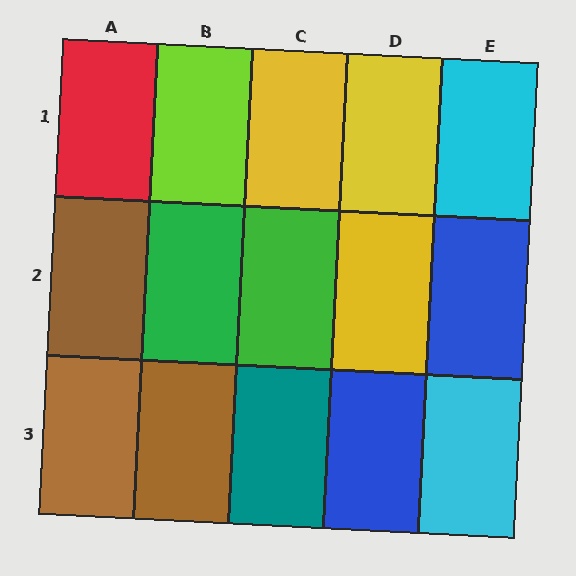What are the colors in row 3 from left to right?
Brown, brown, teal, blue, cyan.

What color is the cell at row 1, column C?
Yellow.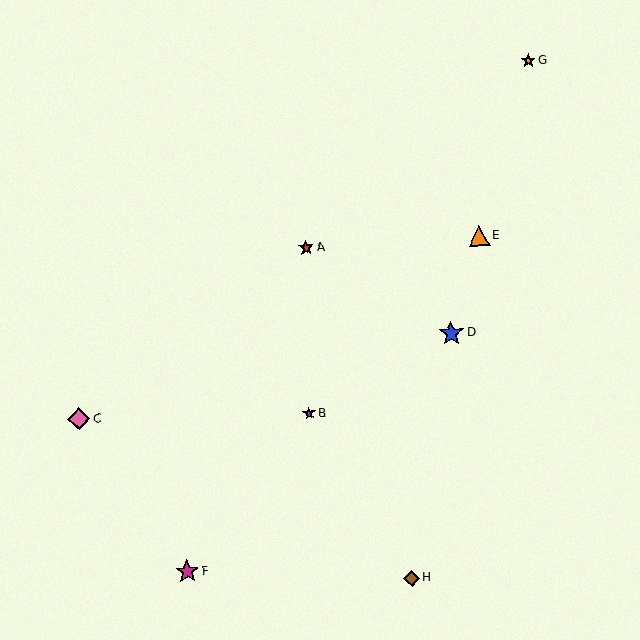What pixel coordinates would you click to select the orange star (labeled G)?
Click at (528, 61) to select the orange star G.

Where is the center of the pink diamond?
The center of the pink diamond is at (79, 419).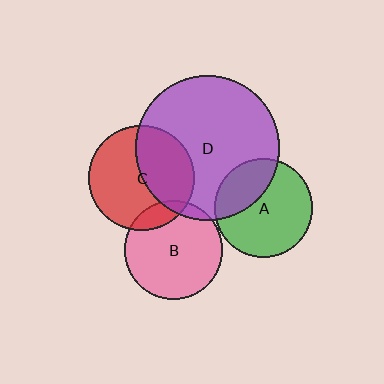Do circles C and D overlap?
Yes.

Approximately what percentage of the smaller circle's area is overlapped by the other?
Approximately 40%.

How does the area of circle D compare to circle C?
Approximately 1.9 times.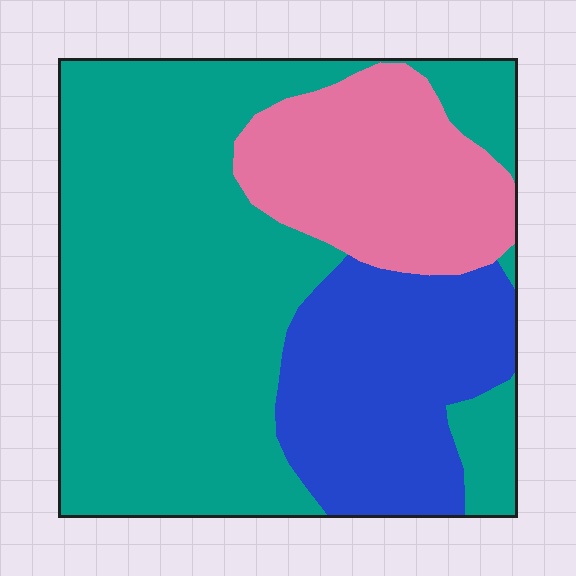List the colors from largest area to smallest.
From largest to smallest: teal, blue, pink.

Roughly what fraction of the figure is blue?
Blue takes up about one quarter (1/4) of the figure.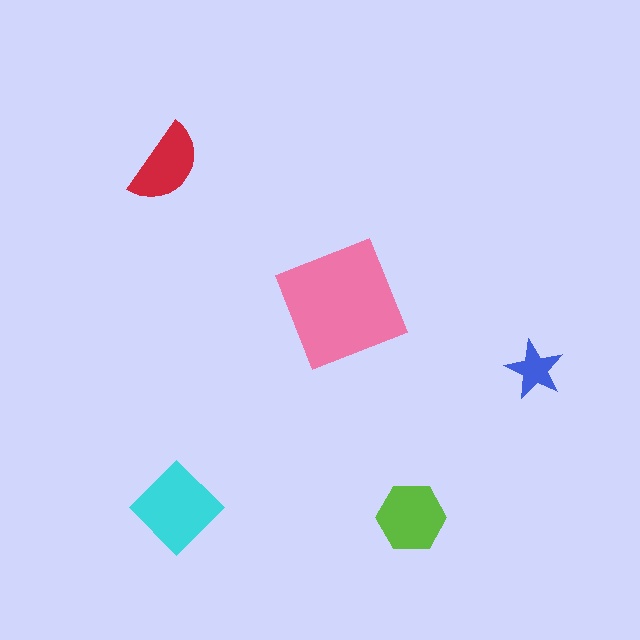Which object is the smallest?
The blue star.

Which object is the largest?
The pink square.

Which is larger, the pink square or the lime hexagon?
The pink square.